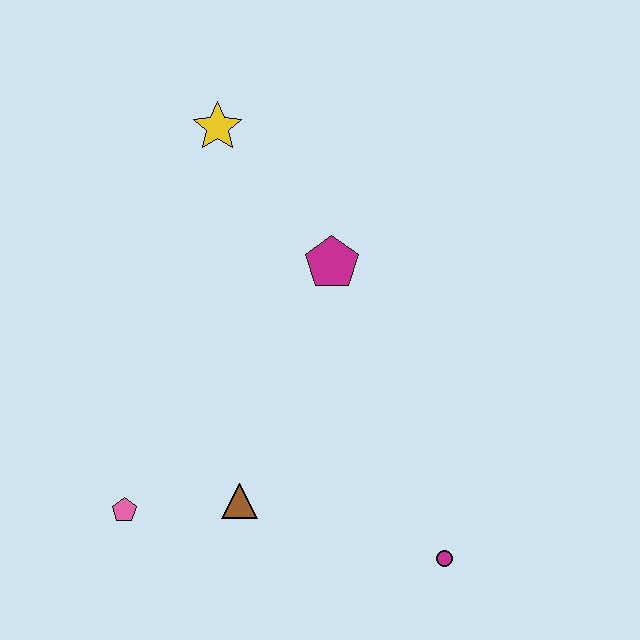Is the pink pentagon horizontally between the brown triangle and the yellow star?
No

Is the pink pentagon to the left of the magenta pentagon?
Yes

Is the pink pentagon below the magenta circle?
No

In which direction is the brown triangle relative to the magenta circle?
The brown triangle is to the left of the magenta circle.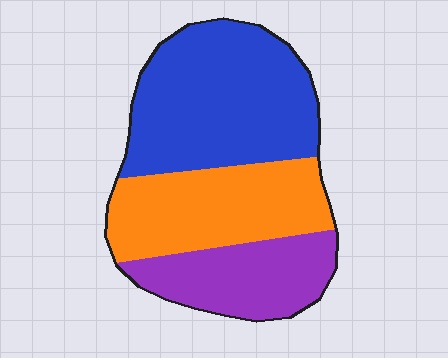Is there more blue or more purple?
Blue.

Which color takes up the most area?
Blue, at roughly 45%.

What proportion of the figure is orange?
Orange covers around 30% of the figure.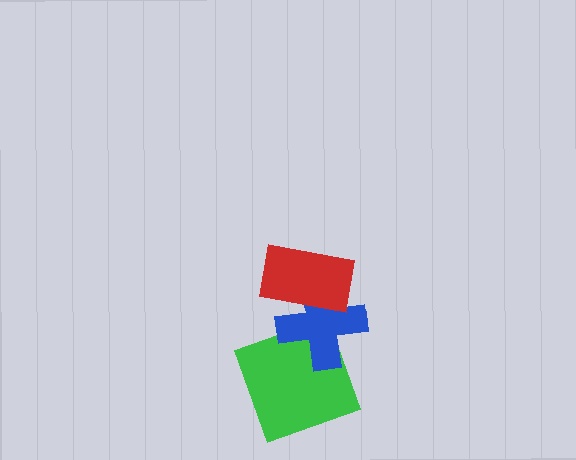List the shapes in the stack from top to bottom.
From top to bottom: the red rectangle, the blue cross, the green square.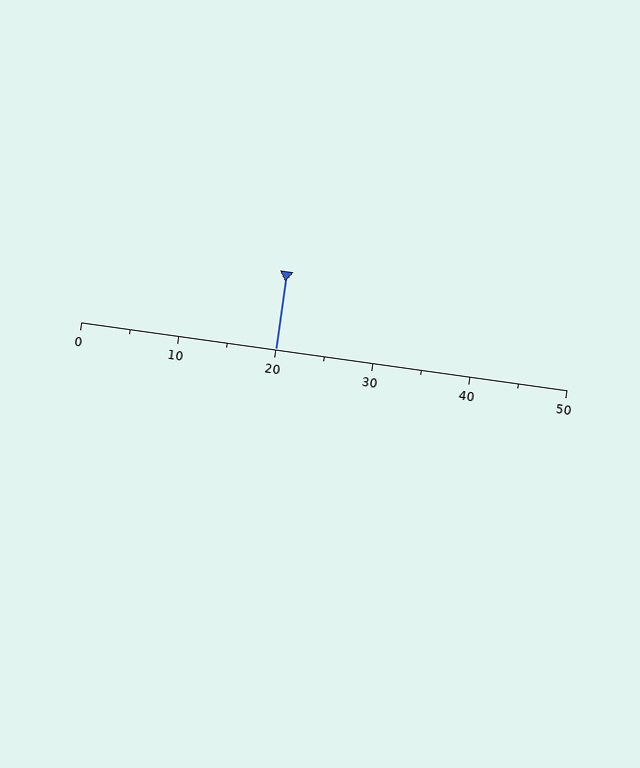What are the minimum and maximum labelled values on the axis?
The axis runs from 0 to 50.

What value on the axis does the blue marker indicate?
The marker indicates approximately 20.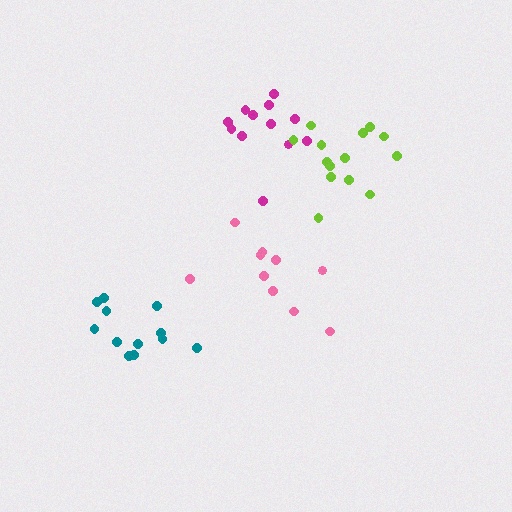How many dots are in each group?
Group 1: 12 dots, Group 2: 12 dots, Group 3: 10 dots, Group 4: 14 dots (48 total).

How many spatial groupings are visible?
There are 4 spatial groupings.